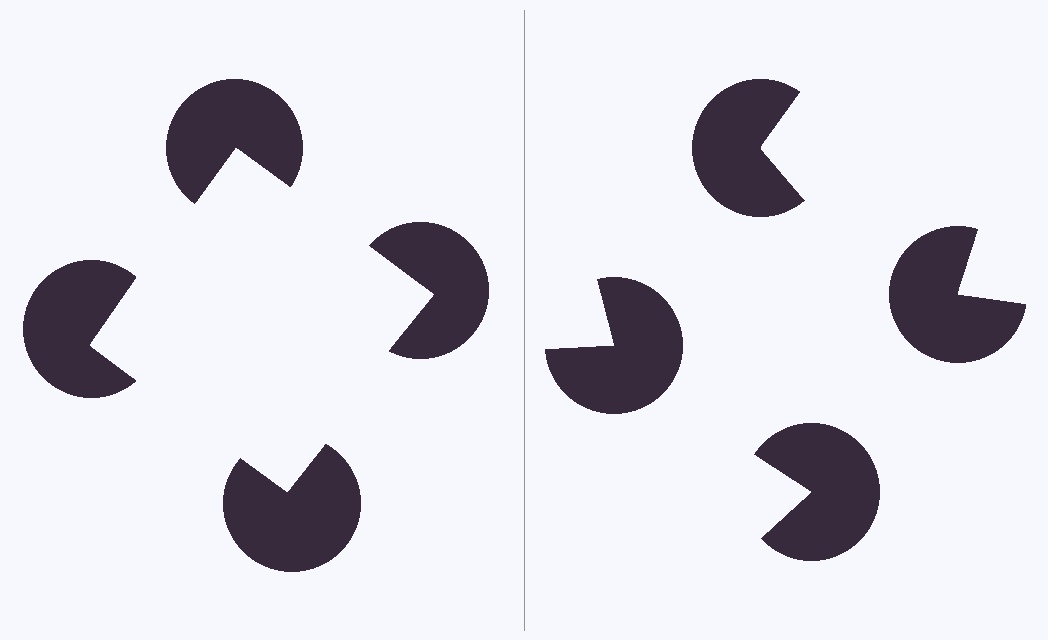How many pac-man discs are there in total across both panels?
8 — 4 on each side.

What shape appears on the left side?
An illusory square.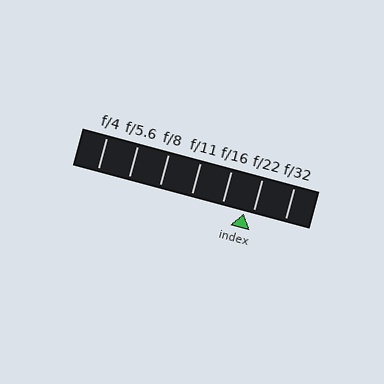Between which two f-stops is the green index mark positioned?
The index mark is between f/16 and f/22.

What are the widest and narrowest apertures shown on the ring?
The widest aperture shown is f/4 and the narrowest is f/32.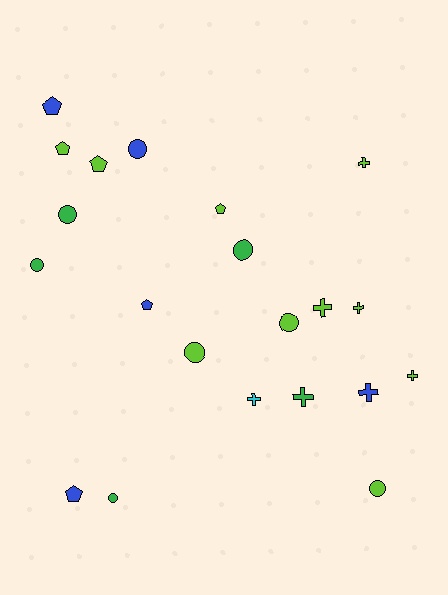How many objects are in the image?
There are 21 objects.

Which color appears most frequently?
Lime, with 10 objects.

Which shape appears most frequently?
Circle, with 8 objects.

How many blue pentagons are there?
There are 3 blue pentagons.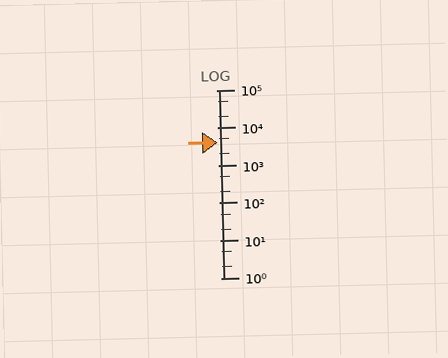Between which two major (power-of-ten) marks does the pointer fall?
The pointer is between 1000 and 10000.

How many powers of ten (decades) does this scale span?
The scale spans 5 decades, from 1 to 100000.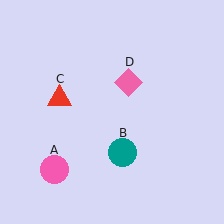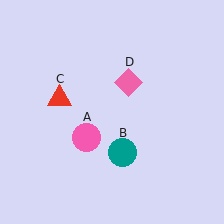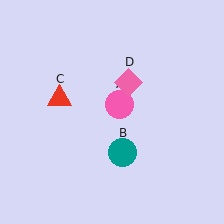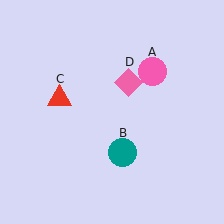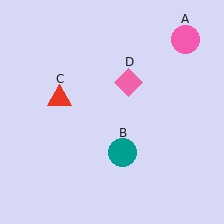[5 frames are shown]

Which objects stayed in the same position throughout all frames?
Teal circle (object B) and red triangle (object C) and pink diamond (object D) remained stationary.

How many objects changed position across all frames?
1 object changed position: pink circle (object A).